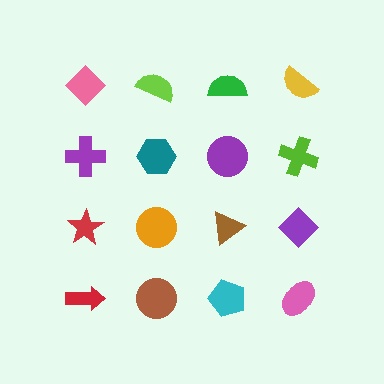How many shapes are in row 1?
4 shapes.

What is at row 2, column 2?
A teal hexagon.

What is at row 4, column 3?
A cyan pentagon.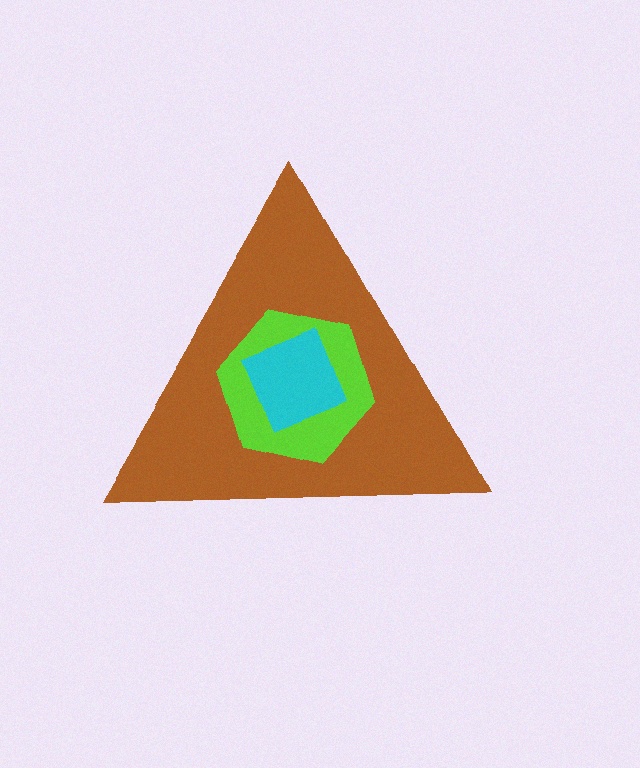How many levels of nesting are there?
3.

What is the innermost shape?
The cyan diamond.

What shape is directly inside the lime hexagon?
The cyan diamond.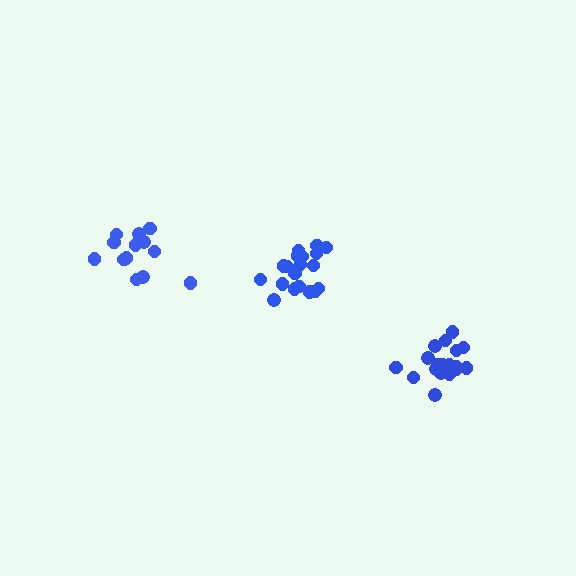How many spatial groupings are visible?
There are 3 spatial groupings.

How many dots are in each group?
Group 1: 18 dots, Group 2: 14 dots, Group 3: 19 dots (51 total).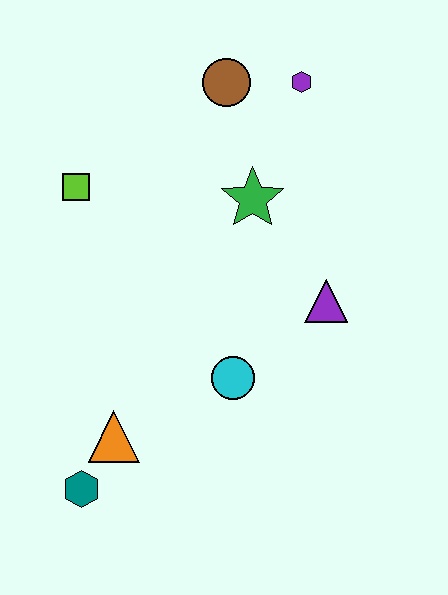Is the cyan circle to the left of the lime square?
No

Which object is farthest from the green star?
The teal hexagon is farthest from the green star.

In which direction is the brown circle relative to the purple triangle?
The brown circle is above the purple triangle.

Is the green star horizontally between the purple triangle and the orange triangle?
Yes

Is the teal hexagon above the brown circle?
No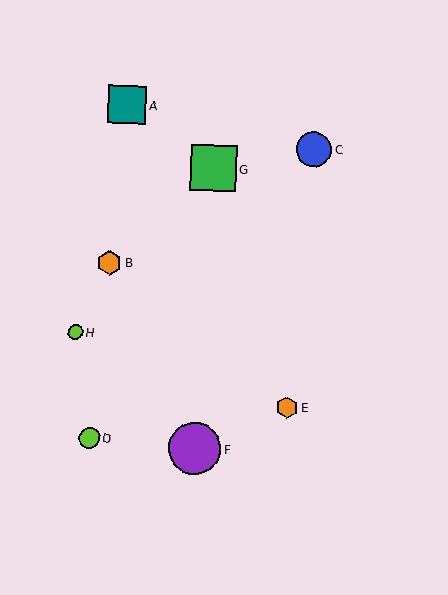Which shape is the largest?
The purple circle (labeled F) is the largest.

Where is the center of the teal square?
The center of the teal square is at (127, 105).